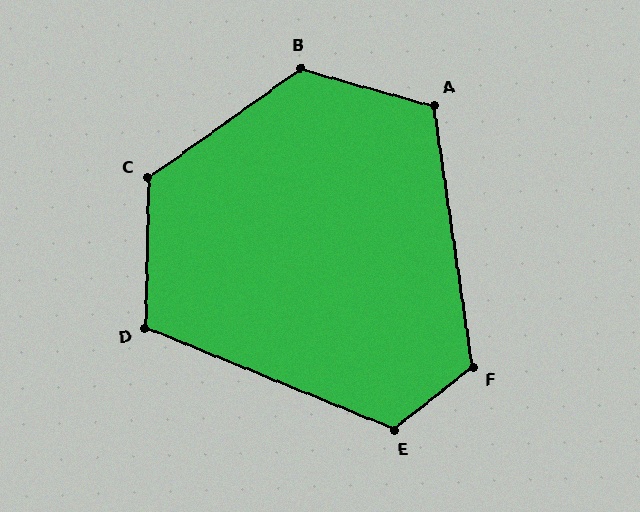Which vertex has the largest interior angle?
B, at approximately 129 degrees.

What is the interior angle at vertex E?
Approximately 119 degrees (obtuse).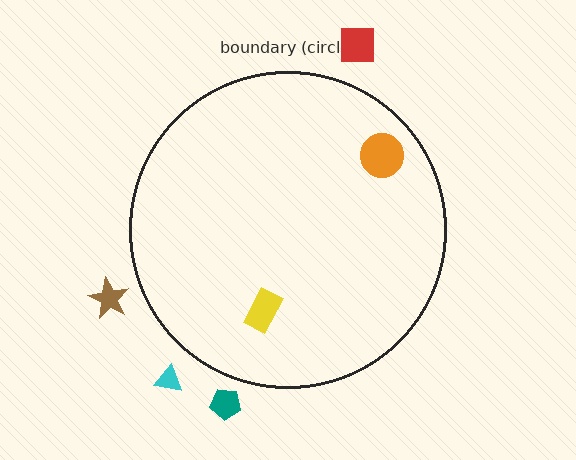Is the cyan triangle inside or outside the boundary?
Outside.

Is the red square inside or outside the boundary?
Outside.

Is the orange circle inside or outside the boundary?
Inside.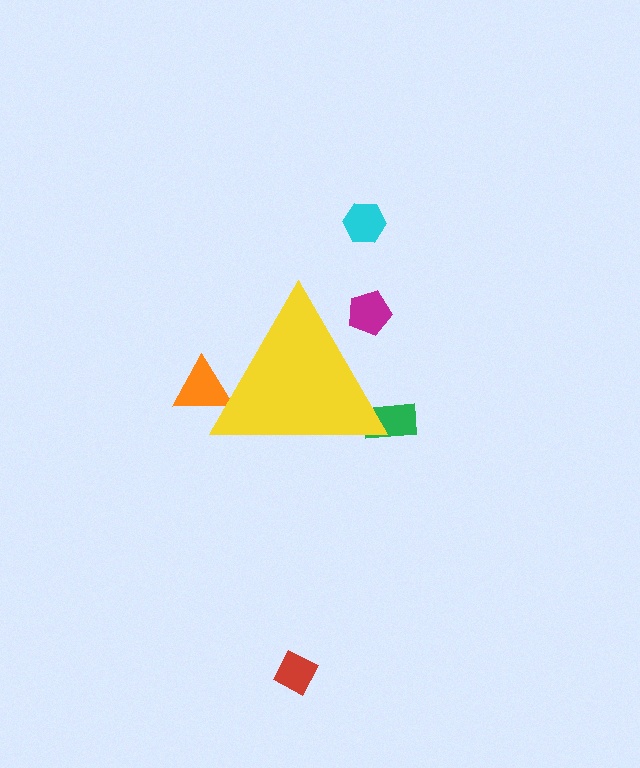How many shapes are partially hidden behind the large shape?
3 shapes are partially hidden.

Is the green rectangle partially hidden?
Yes, the green rectangle is partially hidden behind the yellow triangle.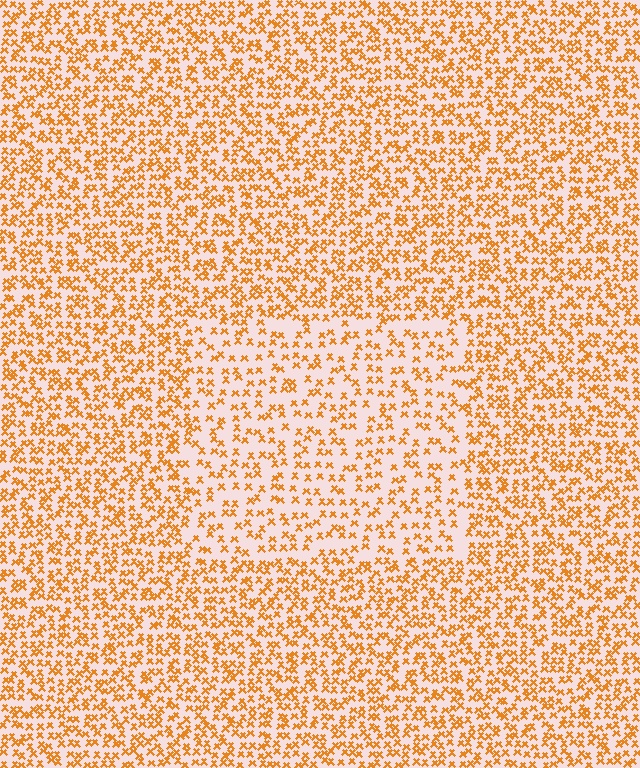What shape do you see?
I see a rectangle.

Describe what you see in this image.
The image contains small orange elements arranged at two different densities. A rectangle-shaped region is visible where the elements are less densely packed than the surrounding area.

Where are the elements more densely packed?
The elements are more densely packed outside the rectangle boundary.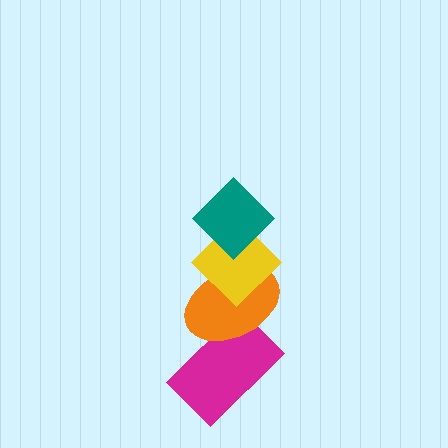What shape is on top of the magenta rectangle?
The orange ellipse is on top of the magenta rectangle.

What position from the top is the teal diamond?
The teal diamond is 1st from the top.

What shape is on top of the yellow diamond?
The teal diamond is on top of the yellow diamond.